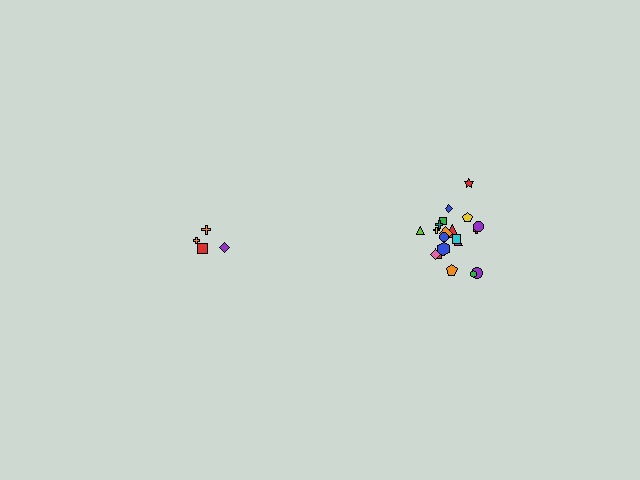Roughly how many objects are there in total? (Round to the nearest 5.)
Roughly 25 objects in total.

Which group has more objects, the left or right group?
The right group.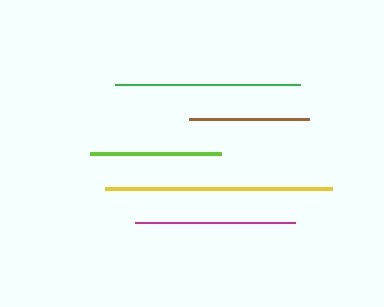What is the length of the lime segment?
The lime segment is approximately 132 pixels long.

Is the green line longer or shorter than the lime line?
The green line is longer than the lime line.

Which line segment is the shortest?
The brown line is the shortest at approximately 120 pixels.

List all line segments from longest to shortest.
From longest to shortest: yellow, green, magenta, lime, brown.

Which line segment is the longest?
The yellow line is the longest at approximately 226 pixels.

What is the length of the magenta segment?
The magenta segment is approximately 160 pixels long.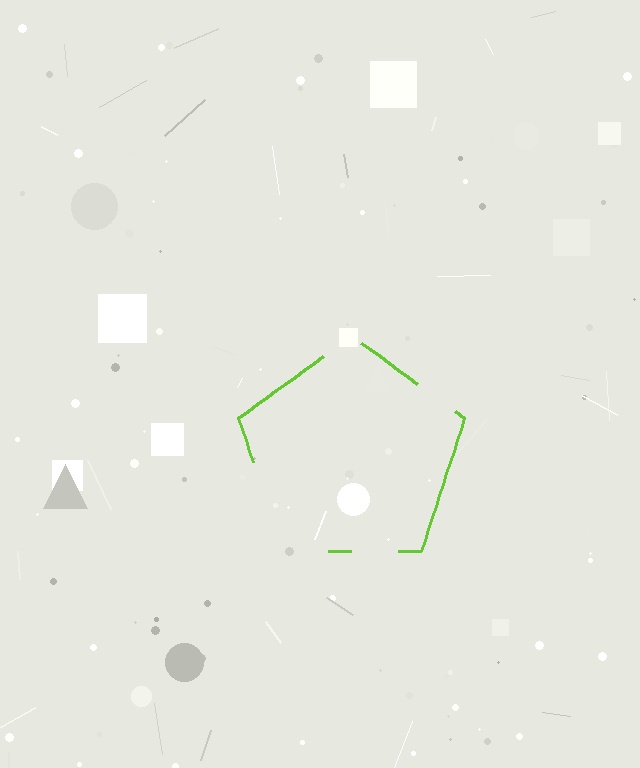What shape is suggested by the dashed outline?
The dashed outline suggests a pentagon.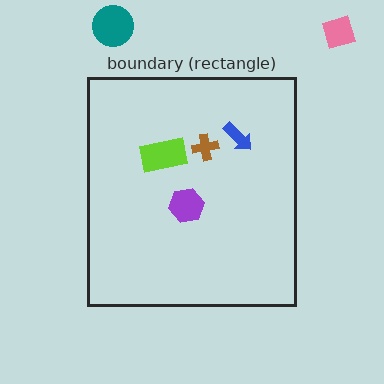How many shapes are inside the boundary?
4 inside, 2 outside.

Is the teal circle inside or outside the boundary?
Outside.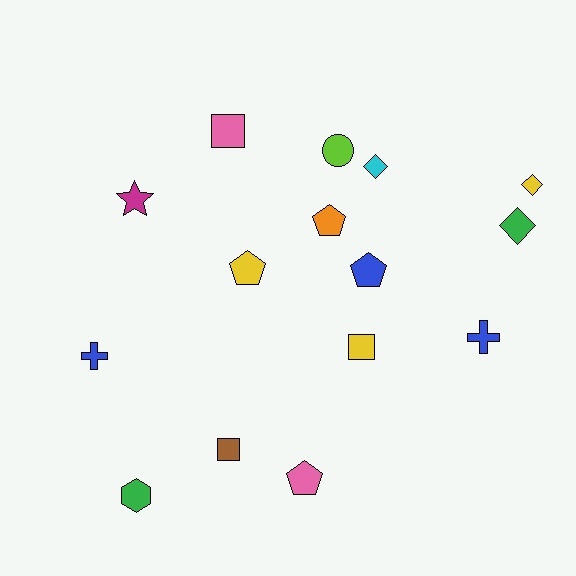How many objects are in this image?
There are 15 objects.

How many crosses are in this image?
There are 2 crosses.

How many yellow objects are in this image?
There are 3 yellow objects.